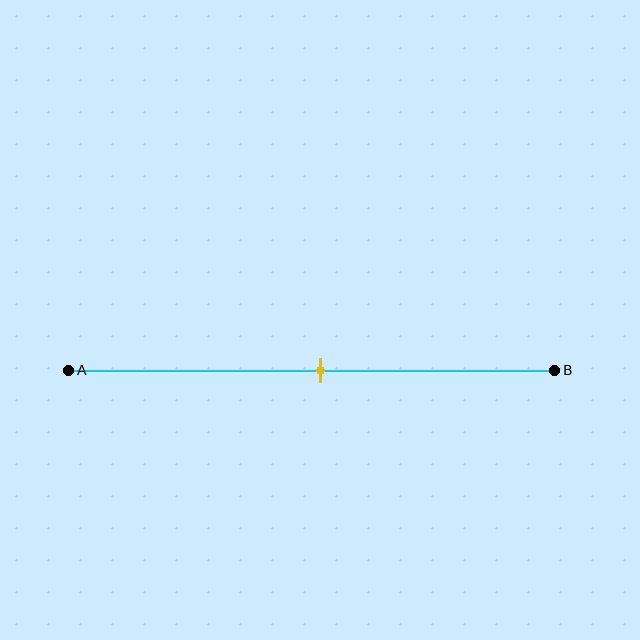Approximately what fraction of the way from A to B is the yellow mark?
The yellow mark is approximately 50% of the way from A to B.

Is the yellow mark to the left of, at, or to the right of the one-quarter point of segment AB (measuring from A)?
The yellow mark is to the right of the one-quarter point of segment AB.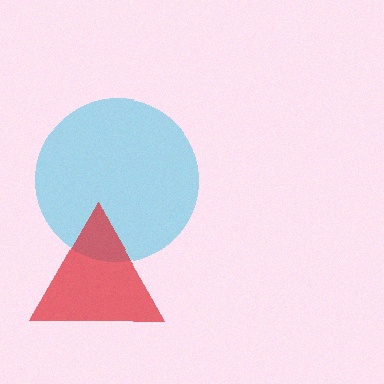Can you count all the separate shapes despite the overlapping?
Yes, there are 2 separate shapes.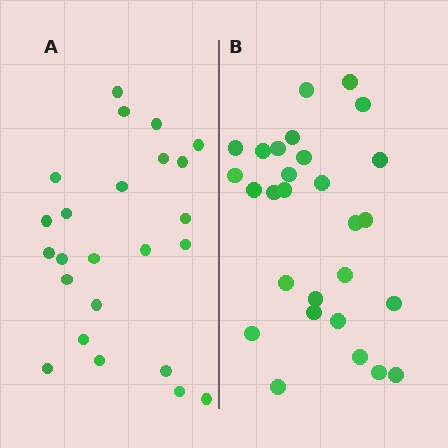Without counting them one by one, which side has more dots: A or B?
Region B (the right region) has more dots.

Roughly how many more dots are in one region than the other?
Region B has about 4 more dots than region A.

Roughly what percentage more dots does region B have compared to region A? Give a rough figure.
About 15% more.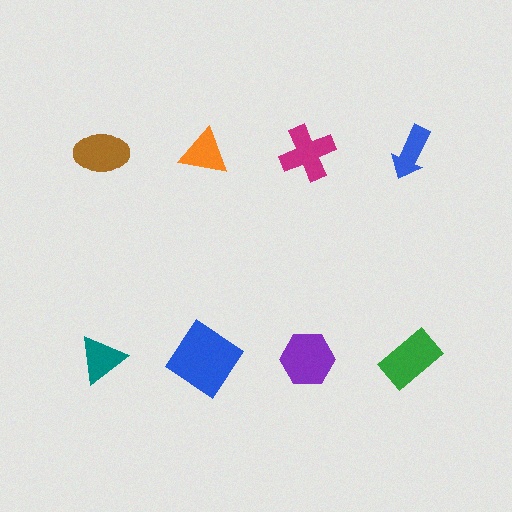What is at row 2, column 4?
A green rectangle.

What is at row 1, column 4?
A blue arrow.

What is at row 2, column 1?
A teal triangle.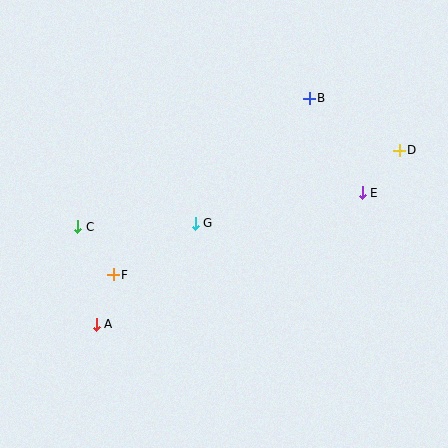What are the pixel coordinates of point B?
Point B is at (309, 98).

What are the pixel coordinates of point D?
Point D is at (399, 150).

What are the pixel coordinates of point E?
Point E is at (362, 193).